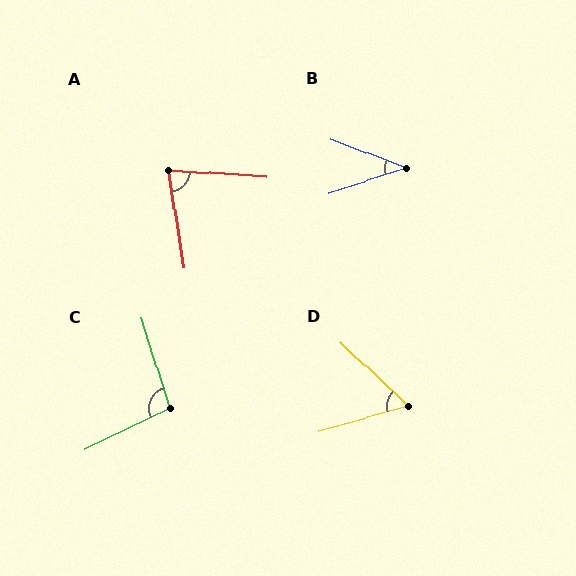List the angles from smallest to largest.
B (39°), D (60°), A (78°), C (99°).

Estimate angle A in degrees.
Approximately 78 degrees.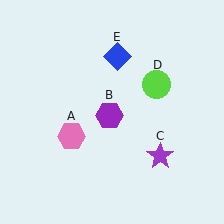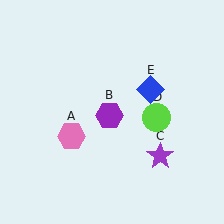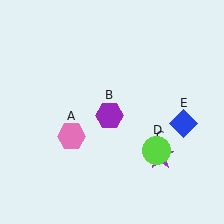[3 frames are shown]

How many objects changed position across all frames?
2 objects changed position: lime circle (object D), blue diamond (object E).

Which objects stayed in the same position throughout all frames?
Pink hexagon (object A) and purple hexagon (object B) and purple star (object C) remained stationary.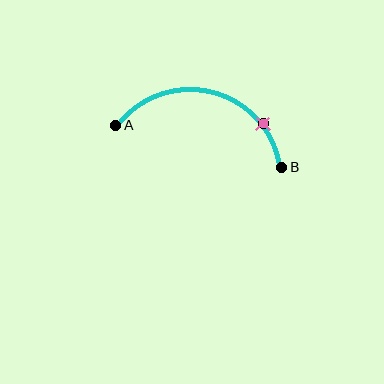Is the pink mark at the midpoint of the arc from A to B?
No. The pink mark lies on the arc but is closer to endpoint B. The arc midpoint would be at the point on the curve equidistant along the arc from both A and B.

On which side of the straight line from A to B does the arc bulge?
The arc bulges above the straight line connecting A and B.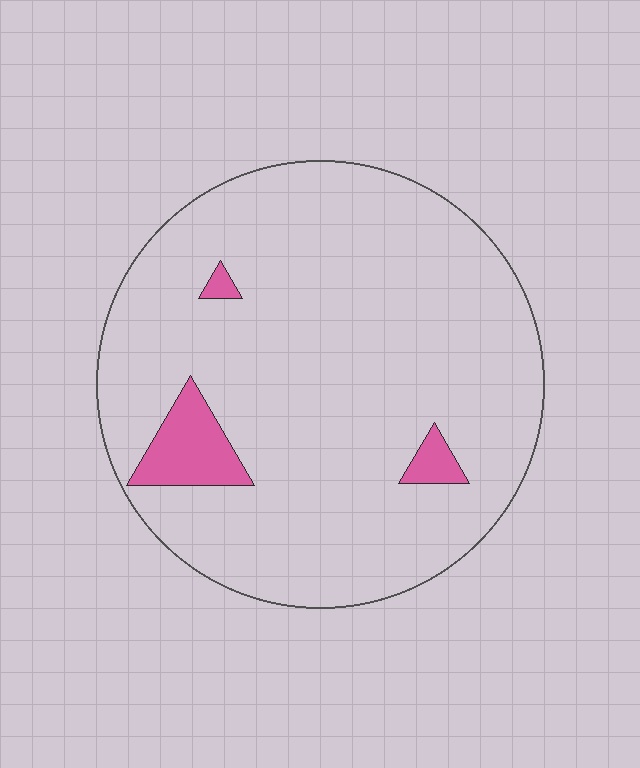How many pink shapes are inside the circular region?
3.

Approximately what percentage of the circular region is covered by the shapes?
Approximately 5%.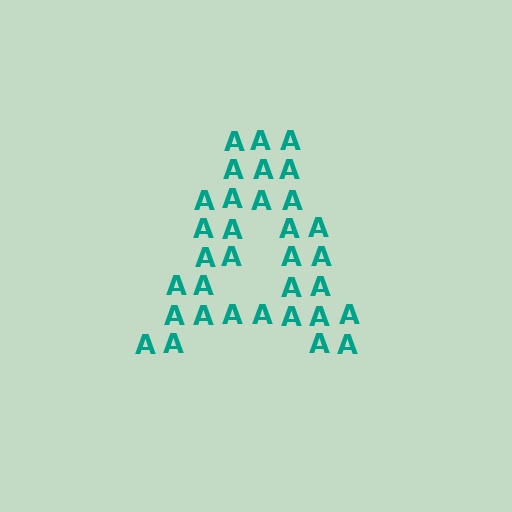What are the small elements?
The small elements are letter A's.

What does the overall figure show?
The overall figure shows the letter A.